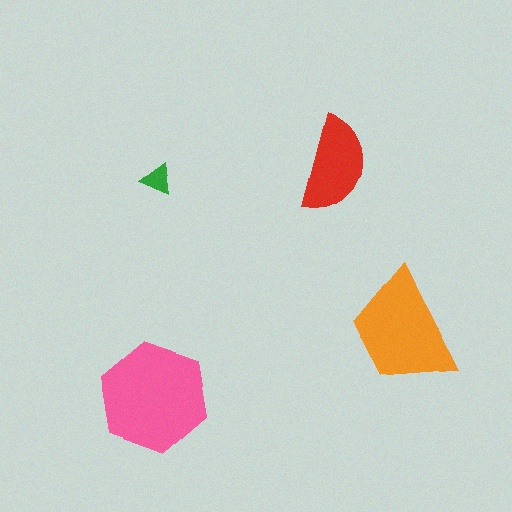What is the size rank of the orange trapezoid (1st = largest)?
2nd.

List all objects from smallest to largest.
The green triangle, the red semicircle, the orange trapezoid, the pink hexagon.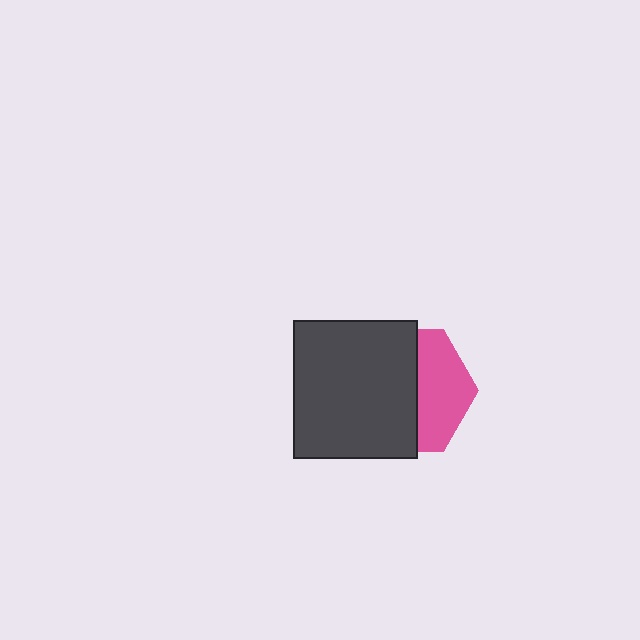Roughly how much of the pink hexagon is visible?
A small part of it is visible (roughly 41%).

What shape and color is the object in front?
The object in front is a dark gray rectangle.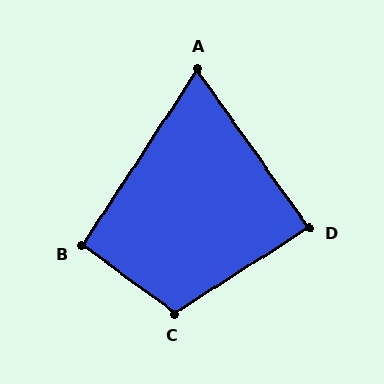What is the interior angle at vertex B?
Approximately 93 degrees (approximately right).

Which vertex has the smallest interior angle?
A, at approximately 69 degrees.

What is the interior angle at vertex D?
Approximately 87 degrees (approximately right).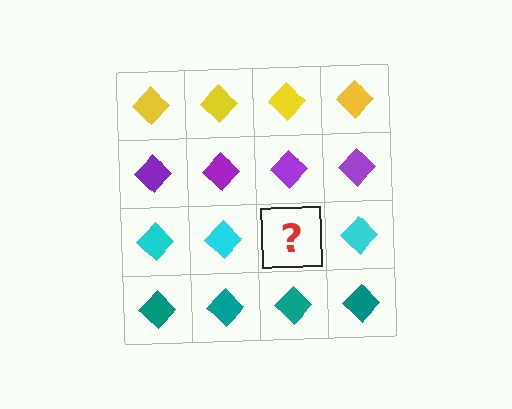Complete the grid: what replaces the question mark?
The question mark should be replaced with a cyan diamond.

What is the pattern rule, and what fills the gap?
The rule is that each row has a consistent color. The gap should be filled with a cyan diamond.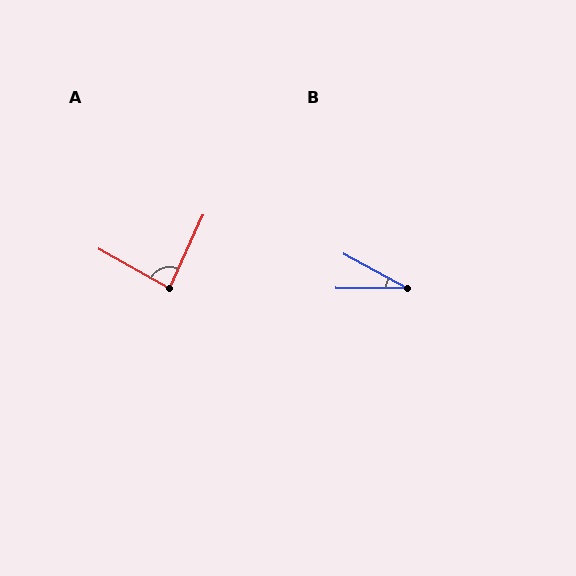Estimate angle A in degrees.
Approximately 85 degrees.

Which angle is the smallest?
B, at approximately 28 degrees.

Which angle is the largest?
A, at approximately 85 degrees.